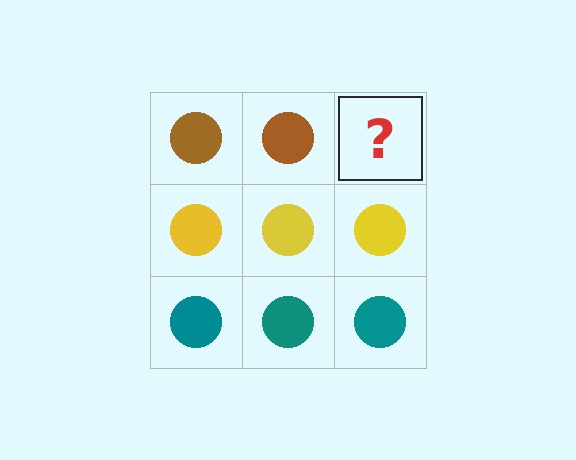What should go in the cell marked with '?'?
The missing cell should contain a brown circle.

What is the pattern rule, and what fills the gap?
The rule is that each row has a consistent color. The gap should be filled with a brown circle.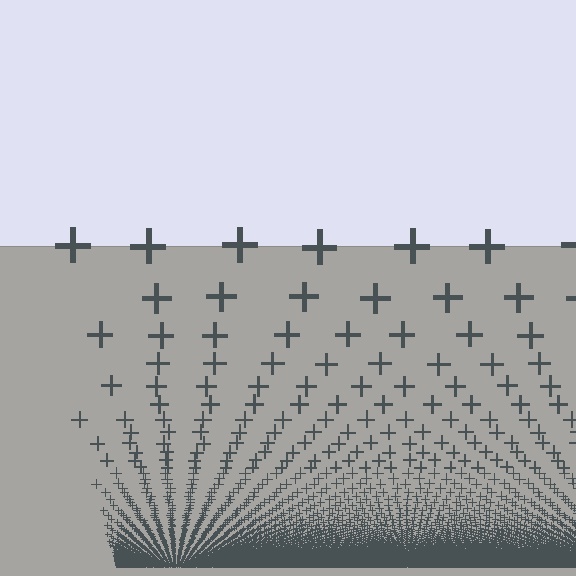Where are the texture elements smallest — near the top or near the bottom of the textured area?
Near the bottom.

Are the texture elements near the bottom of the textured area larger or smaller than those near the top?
Smaller. The gradient is inverted — elements near the bottom are smaller and denser.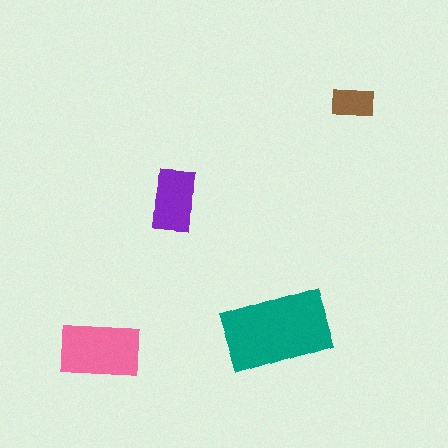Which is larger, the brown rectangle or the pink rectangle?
The pink one.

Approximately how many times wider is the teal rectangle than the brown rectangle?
About 2.5 times wider.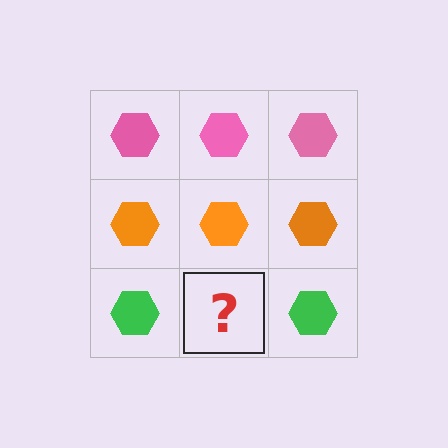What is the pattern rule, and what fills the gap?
The rule is that each row has a consistent color. The gap should be filled with a green hexagon.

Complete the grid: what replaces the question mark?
The question mark should be replaced with a green hexagon.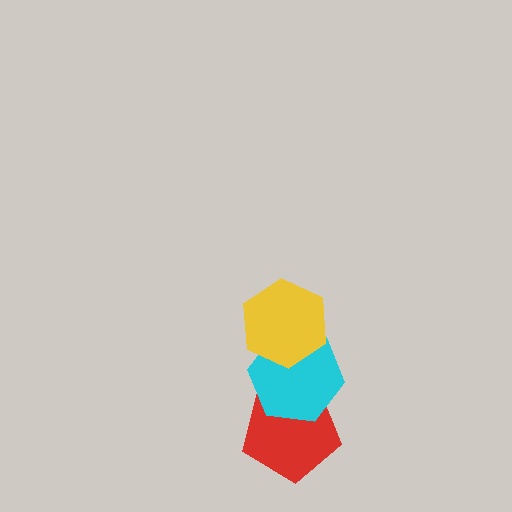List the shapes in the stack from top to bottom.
From top to bottom: the yellow hexagon, the cyan hexagon, the red pentagon.